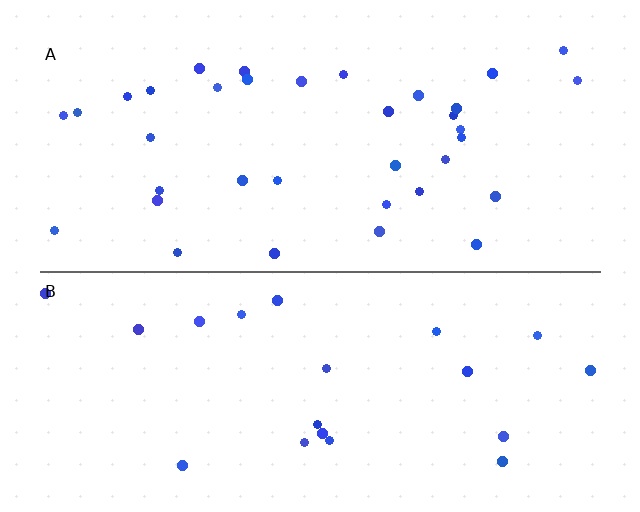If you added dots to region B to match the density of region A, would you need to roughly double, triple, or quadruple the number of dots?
Approximately double.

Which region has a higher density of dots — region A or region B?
A (the top).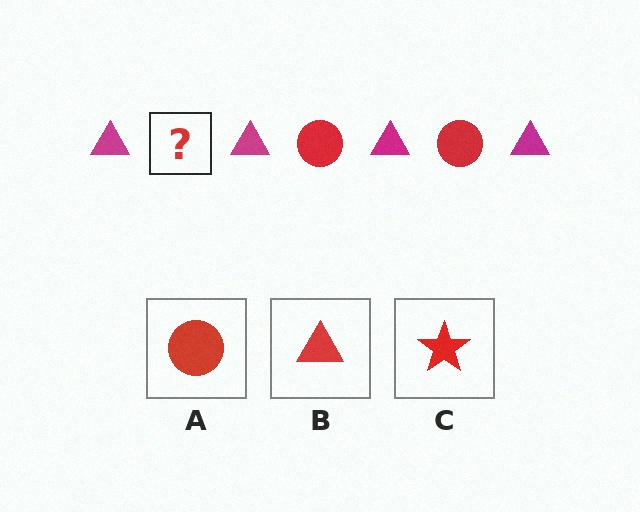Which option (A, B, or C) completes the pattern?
A.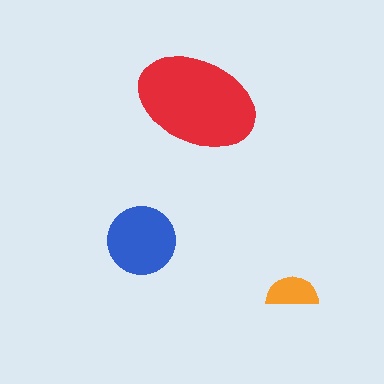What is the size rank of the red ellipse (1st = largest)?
1st.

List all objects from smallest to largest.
The orange semicircle, the blue circle, the red ellipse.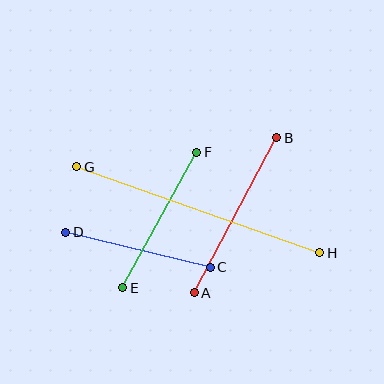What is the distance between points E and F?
The distance is approximately 155 pixels.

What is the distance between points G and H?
The distance is approximately 258 pixels.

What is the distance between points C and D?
The distance is approximately 149 pixels.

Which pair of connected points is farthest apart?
Points G and H are farthest apart.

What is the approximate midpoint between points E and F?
The midpoint is at approximately (160, 220) pixels.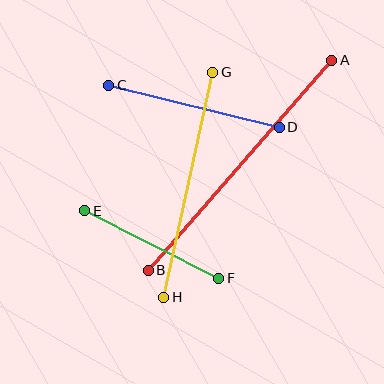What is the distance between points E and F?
The distance is approximately 150 pixels.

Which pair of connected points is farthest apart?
Points A and B are farthest apart.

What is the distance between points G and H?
The distance is approximately 230 pixels.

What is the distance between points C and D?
The distance is approximately 176 pixels.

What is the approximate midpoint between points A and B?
The midpoint is at approximately (240, 165) pixels.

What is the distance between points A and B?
The distance is approximately 279 pixels.